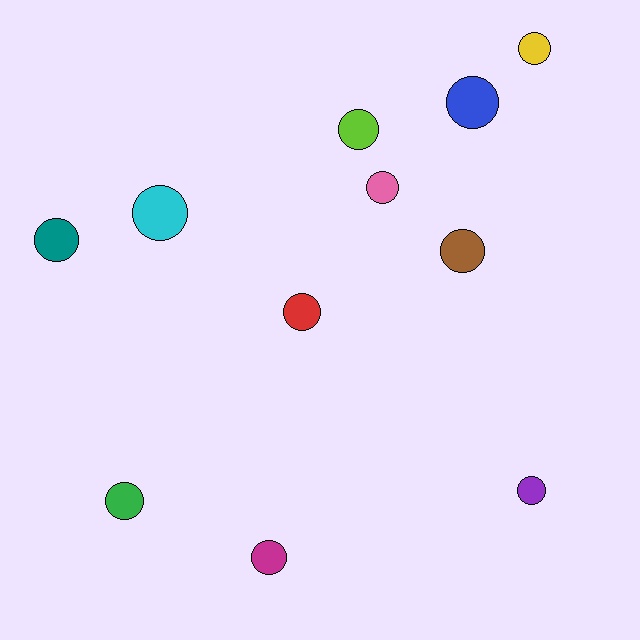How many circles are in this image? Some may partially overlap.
There are 11 circles.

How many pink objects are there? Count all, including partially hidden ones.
There is 1 pink object.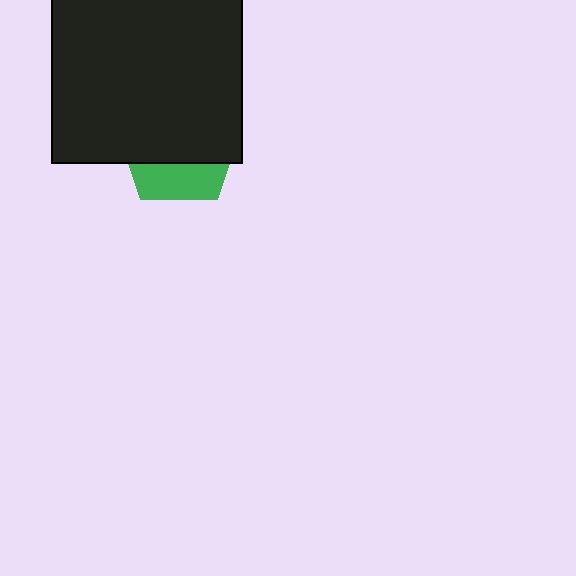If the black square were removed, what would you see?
You would see the complete green pentagon.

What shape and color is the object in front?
The object in front is a black square.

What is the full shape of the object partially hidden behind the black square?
The partially hidden object is a green pentagon.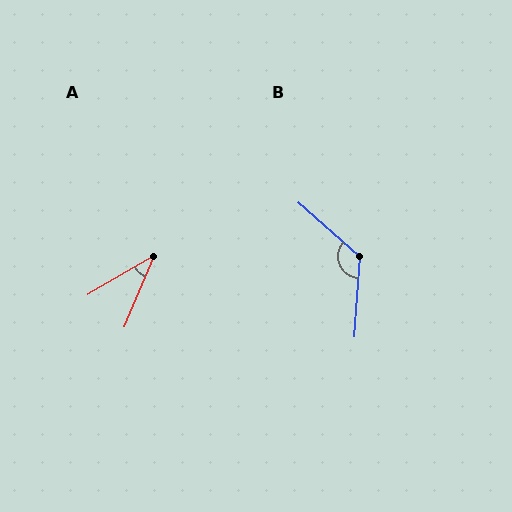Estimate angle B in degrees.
Approximately 128 degrees.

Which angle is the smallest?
A, at approximately 37 degrees.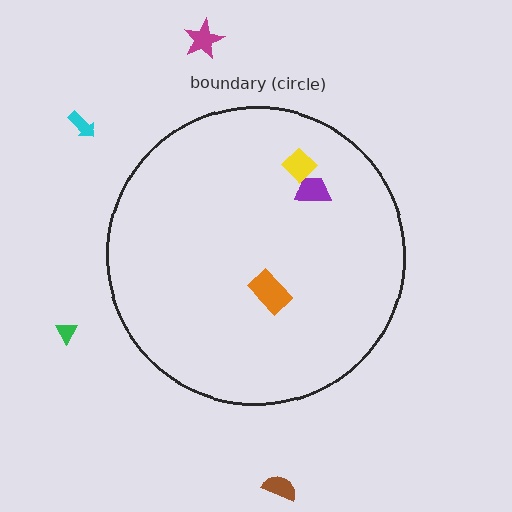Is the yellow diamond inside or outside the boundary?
Inside.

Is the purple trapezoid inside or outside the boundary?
Inside.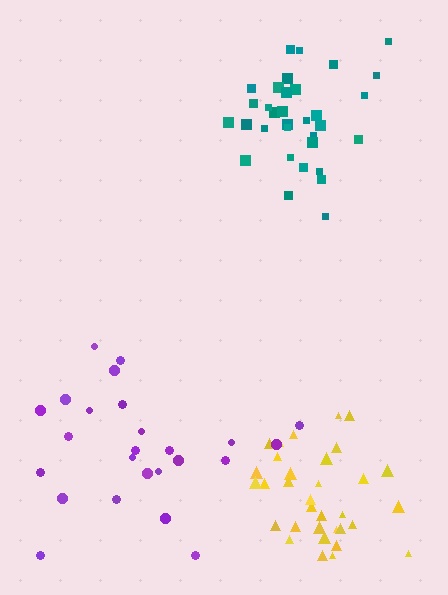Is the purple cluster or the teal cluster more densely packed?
Teal.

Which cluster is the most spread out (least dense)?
Purple.